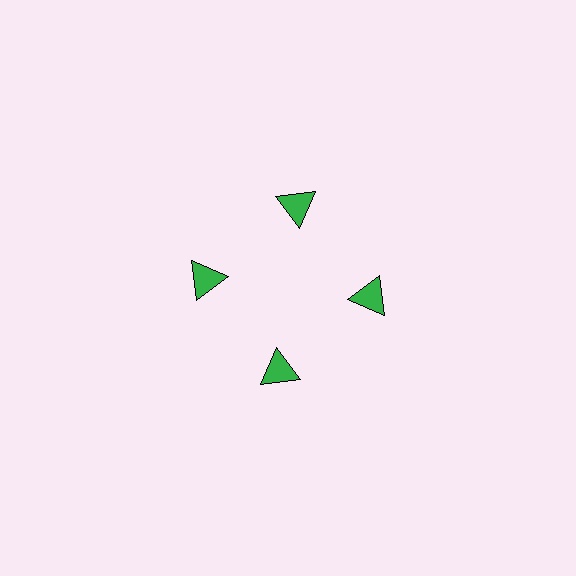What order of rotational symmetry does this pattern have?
This pattern has 4-fold rotational symmetry.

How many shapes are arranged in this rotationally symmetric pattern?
There are 4 shapes, arranged in 4 groups of 1.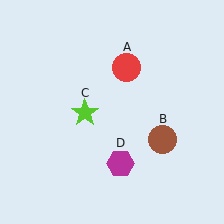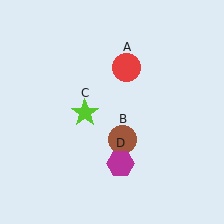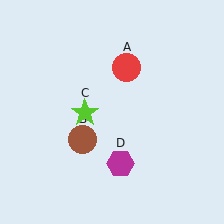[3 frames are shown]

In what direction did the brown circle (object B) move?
The brown circle (object B) moved left.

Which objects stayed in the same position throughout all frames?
Red circle (object A) and lime star (object C) and magenta hexagon (object D) remained stationary.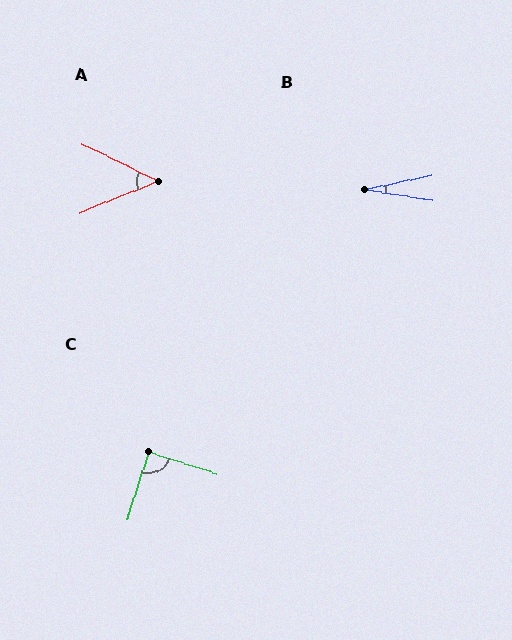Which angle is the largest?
C, at approximately 90 degrees.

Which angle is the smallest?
B, at approximately 20 degrees.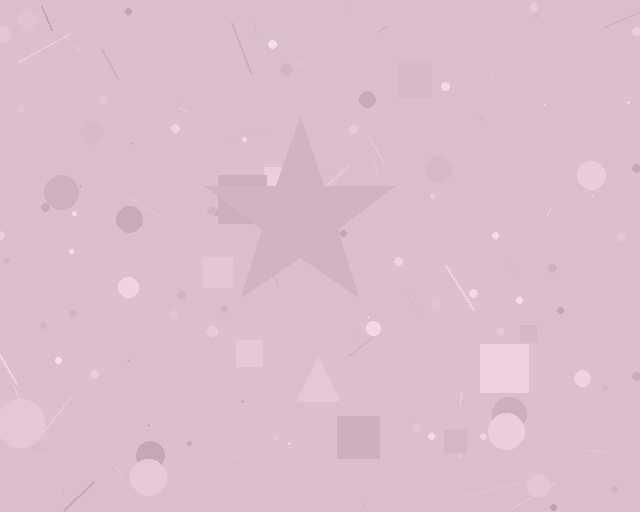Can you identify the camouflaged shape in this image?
The camouflaged shape is a star.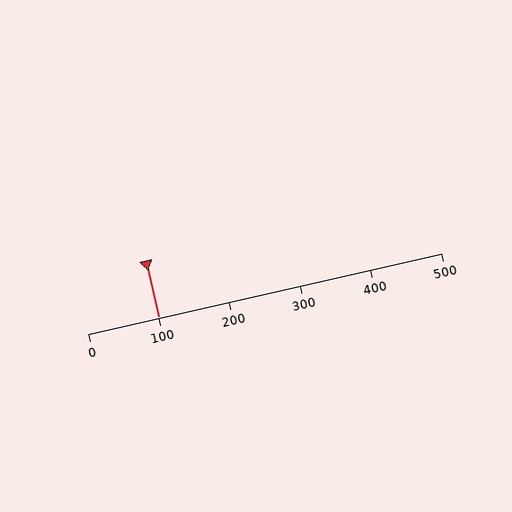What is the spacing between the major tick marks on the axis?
The major ticks are spaced 100 apart.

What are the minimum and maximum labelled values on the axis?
The axis runs from 0 to 500.